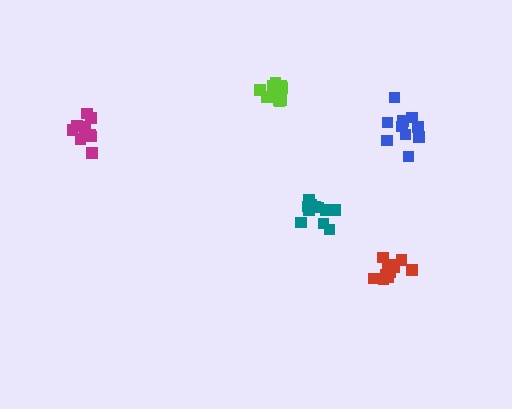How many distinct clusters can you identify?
There are 5 distinct clusters.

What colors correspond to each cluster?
The clusters are colored: lime, magenta, teal, red, blue.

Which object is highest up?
The lime cluster is topmost.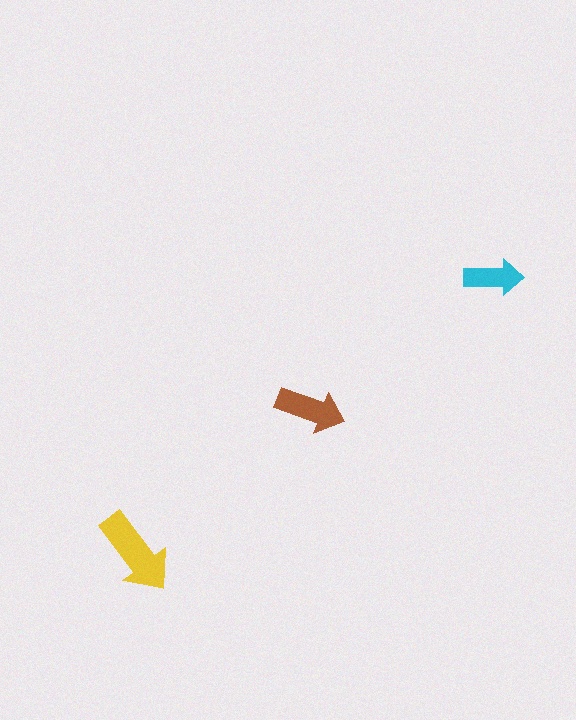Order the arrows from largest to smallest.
the yellow one, the brown one, the cyan one.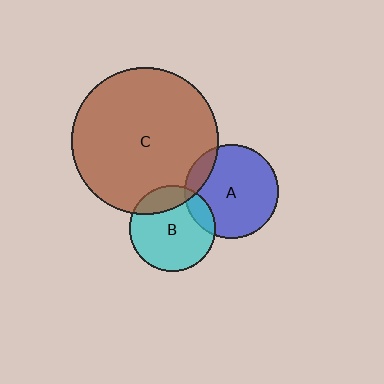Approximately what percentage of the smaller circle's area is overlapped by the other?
Approximately 15%.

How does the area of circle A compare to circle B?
Approximately 1.2 times.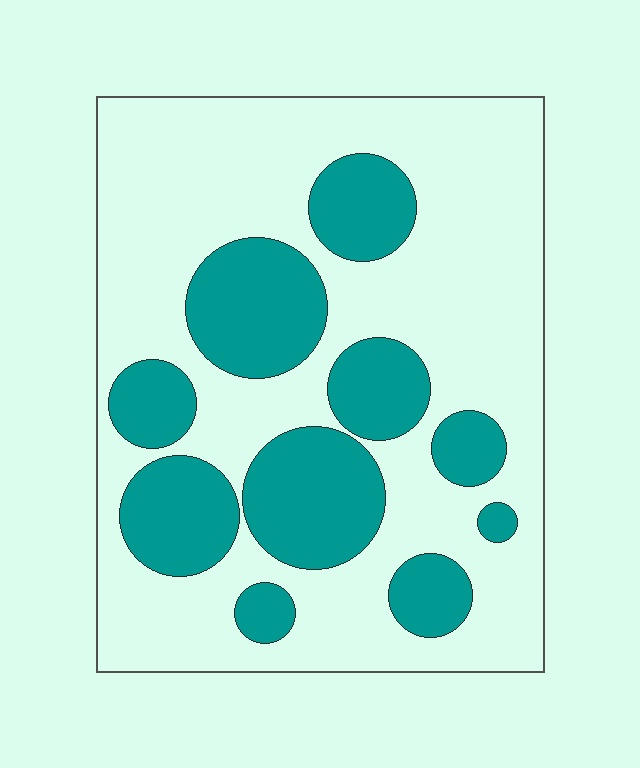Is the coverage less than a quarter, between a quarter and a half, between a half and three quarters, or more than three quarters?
Between a quarter and a half.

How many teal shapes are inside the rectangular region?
10.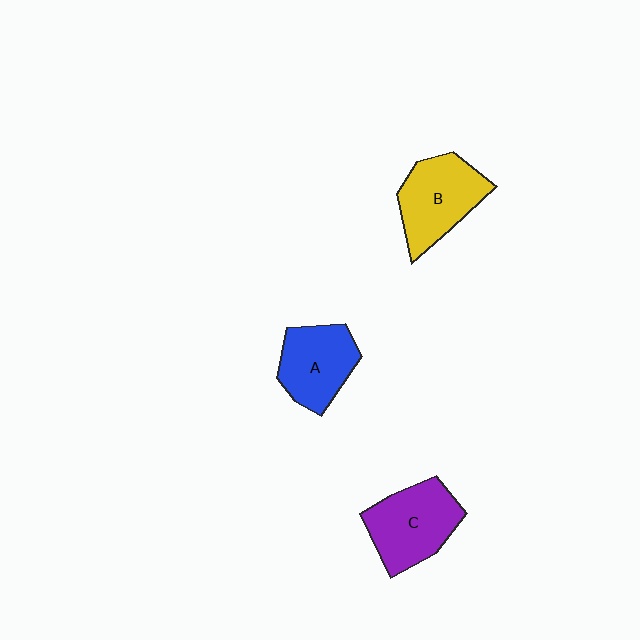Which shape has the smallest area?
Shape A (blue).